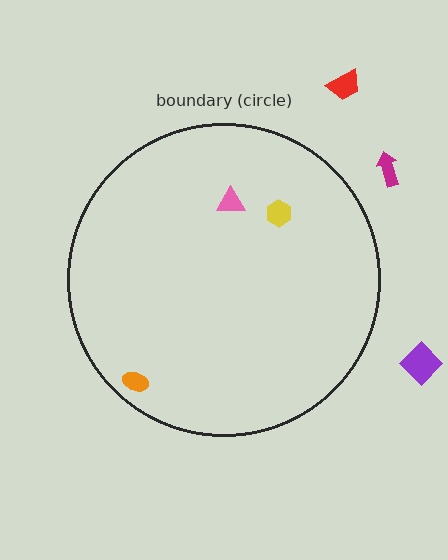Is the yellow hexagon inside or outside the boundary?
Inside.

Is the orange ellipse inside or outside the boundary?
Inside.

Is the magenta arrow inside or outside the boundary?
Outside.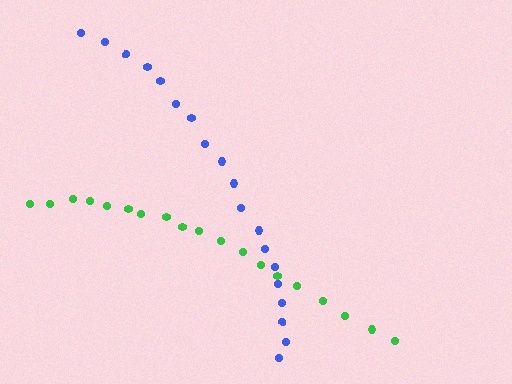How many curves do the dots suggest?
There are 2 distinct paths.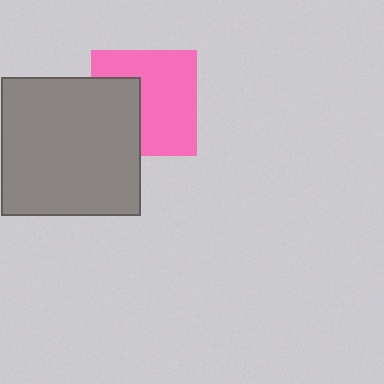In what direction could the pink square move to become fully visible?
The pink square could move right. That would shift it out from behind the gray square entirely.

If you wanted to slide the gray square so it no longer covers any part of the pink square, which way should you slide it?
Slide it left — that is the most direct way to separate the two shapes.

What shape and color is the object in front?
The object in front is a gray square.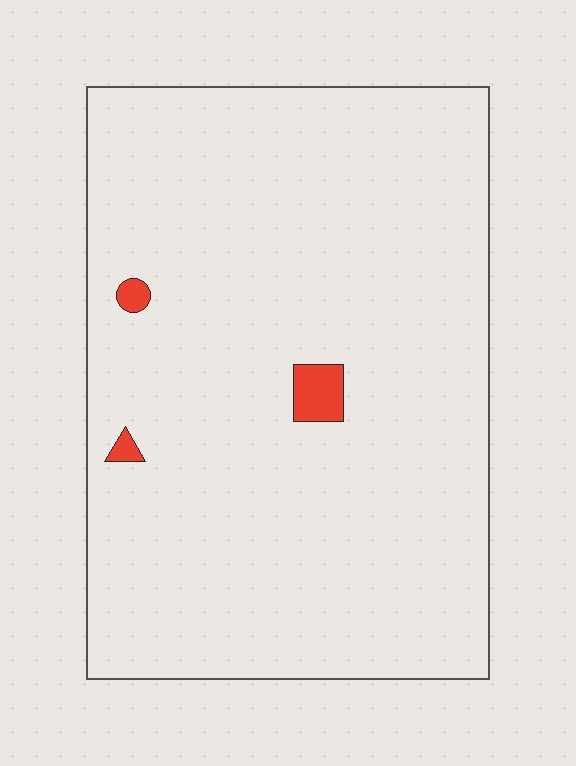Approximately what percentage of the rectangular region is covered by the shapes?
Approximately 0%.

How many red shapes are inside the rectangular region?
3.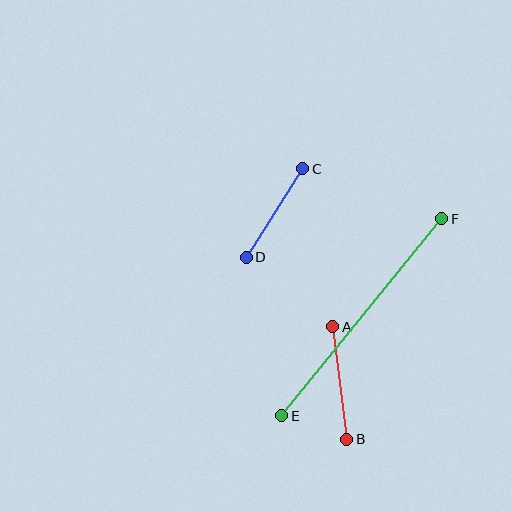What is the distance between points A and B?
The distance is approximately 113 pixels.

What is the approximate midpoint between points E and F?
The midpoint is at approximately (362, 317) pixels.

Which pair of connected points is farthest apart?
Points E and F are farthest apart.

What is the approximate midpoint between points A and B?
The midpoint is at approximately (340, 383) pixels.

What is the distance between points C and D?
The distance is approximately 105 pixels.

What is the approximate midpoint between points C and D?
The midpoint is at approximately (274, 213) pixels.